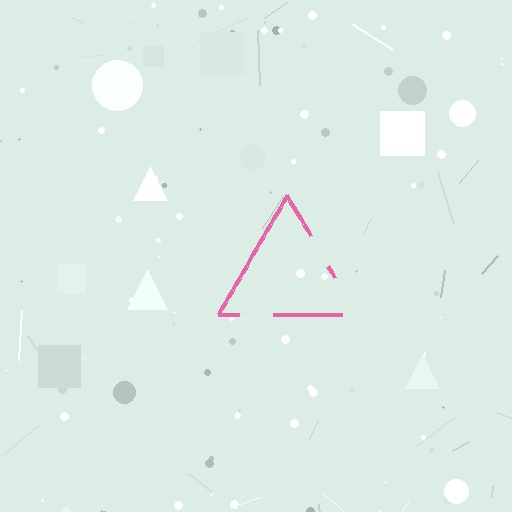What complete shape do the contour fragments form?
The contour fragments form a triangle.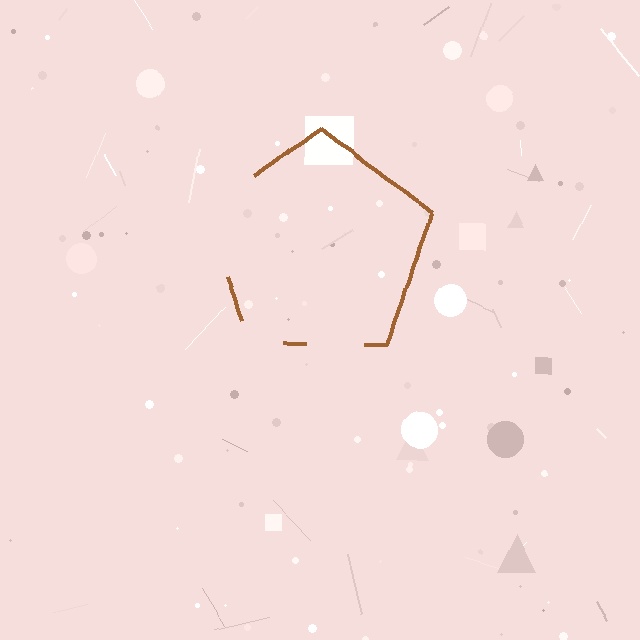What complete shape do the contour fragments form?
The contour fragments form a pentagon.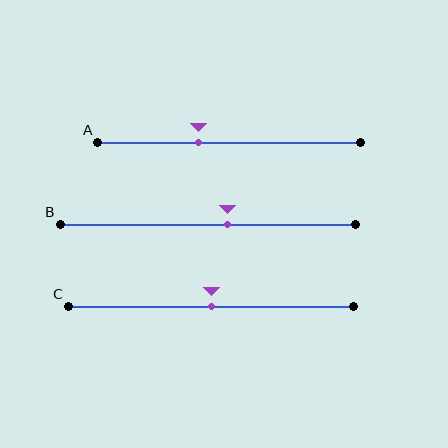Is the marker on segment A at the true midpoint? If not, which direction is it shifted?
No, the marker on segment A is shifted to the left by about 12% of the segment length.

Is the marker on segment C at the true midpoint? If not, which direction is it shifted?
Yes, the marker on segment C is at the true midpoint.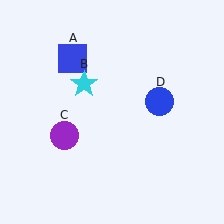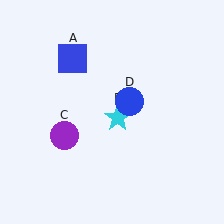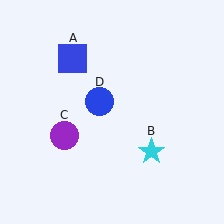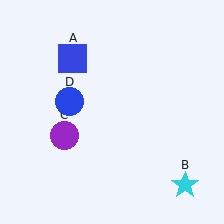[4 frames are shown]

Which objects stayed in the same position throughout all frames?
Blue square (object A) and purple circle (object C) remained stationary.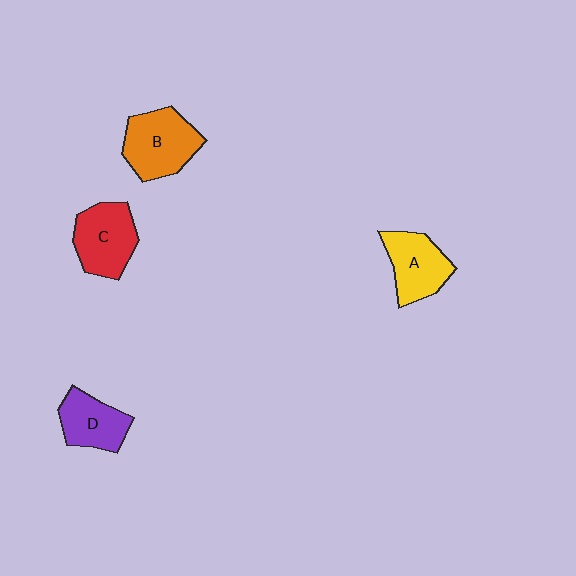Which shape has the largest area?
Shape B (orange).